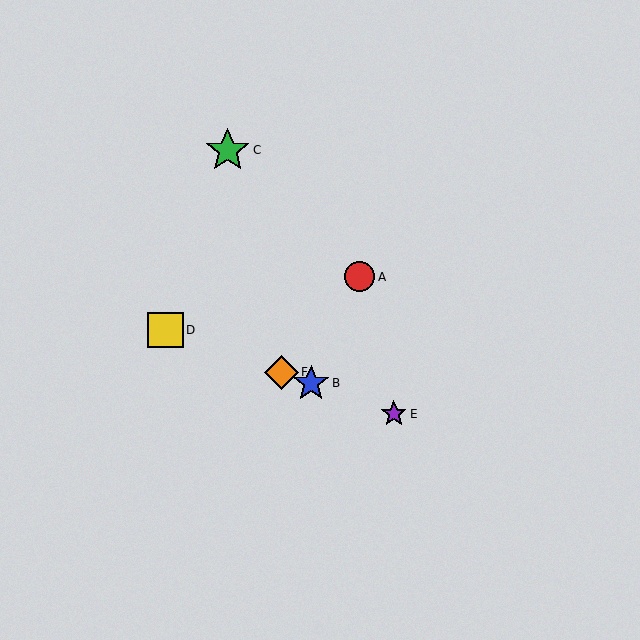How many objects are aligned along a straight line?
4 objects (B, D, E, F) are aligned along a straight line.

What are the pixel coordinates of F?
Object F is at (281, 372).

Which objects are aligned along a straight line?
Objects B, D, E, F are aligned along a straight line.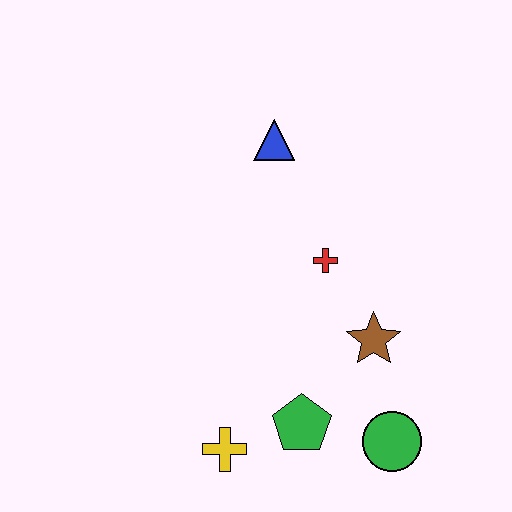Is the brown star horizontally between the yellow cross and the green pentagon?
No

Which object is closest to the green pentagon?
The yellow cross is closest to the green pentagon.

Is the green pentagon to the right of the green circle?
No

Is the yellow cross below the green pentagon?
Yes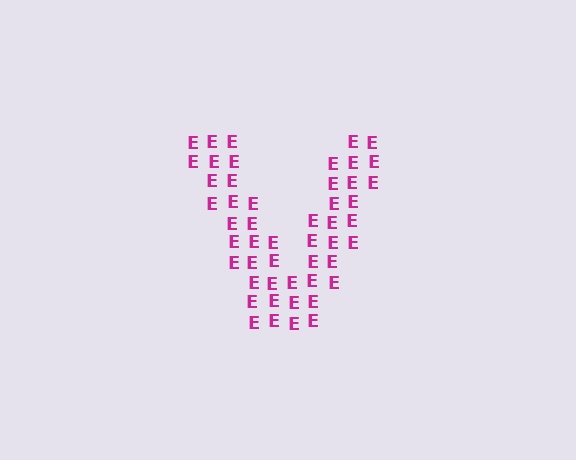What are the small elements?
The small elements are letter E's.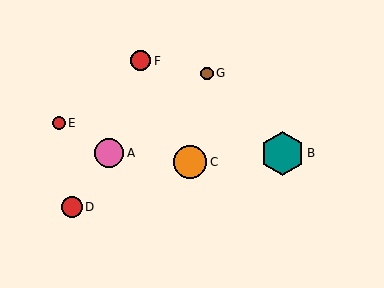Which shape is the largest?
The teal hexagon (labeled B) is the largest.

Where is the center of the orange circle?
The center of the orange circle is at (190, 162).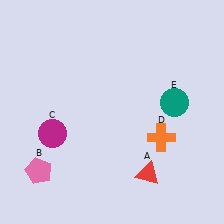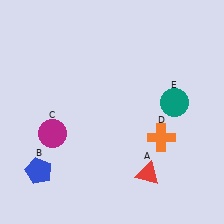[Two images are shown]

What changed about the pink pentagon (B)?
In Image 1, B is pink. In Image 2, it changed to blue.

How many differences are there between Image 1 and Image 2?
There is 1 difference between the two images.